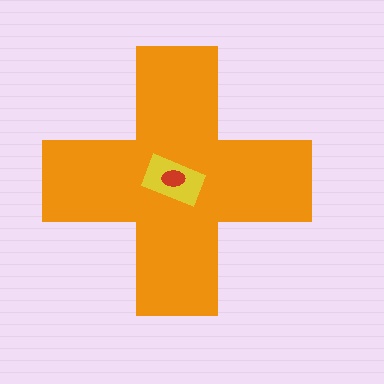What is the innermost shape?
The red ellipse.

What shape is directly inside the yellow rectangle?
The red ellipse.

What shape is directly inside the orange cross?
The yellow rectangle.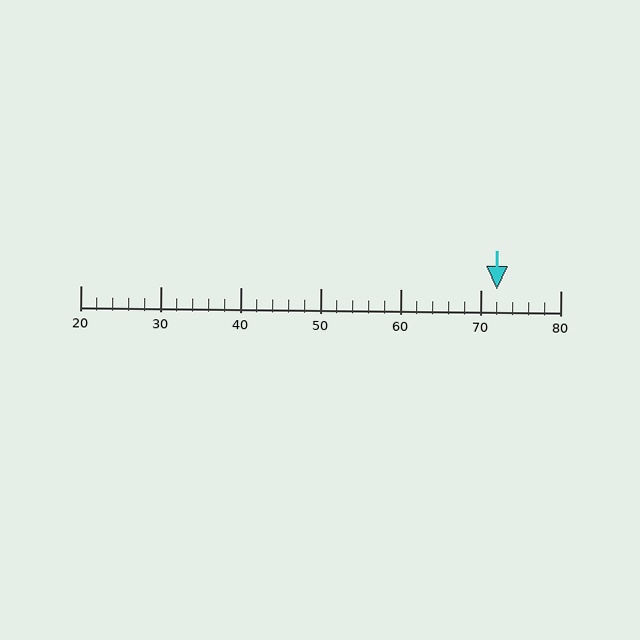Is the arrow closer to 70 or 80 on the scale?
The arrow is closer to 70.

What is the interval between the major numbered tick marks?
The major tick marks are spaced 10 units apart.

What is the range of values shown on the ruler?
The ruler shows values from 20 to 80.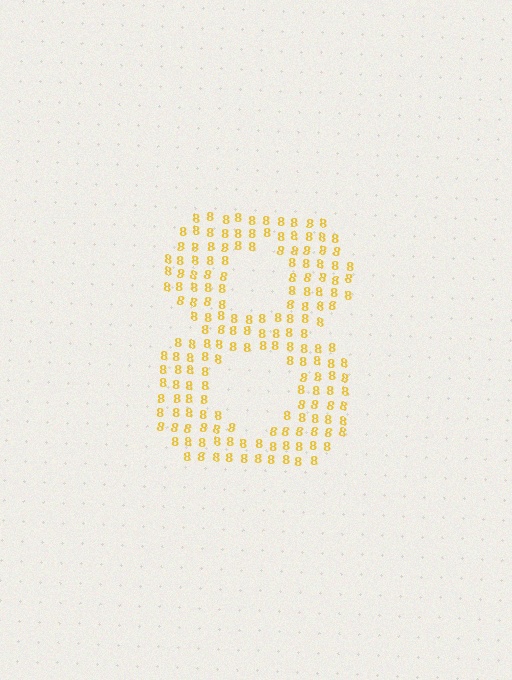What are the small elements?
The small elements are digit 8's.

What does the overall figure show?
The overall figure shows the digit 8.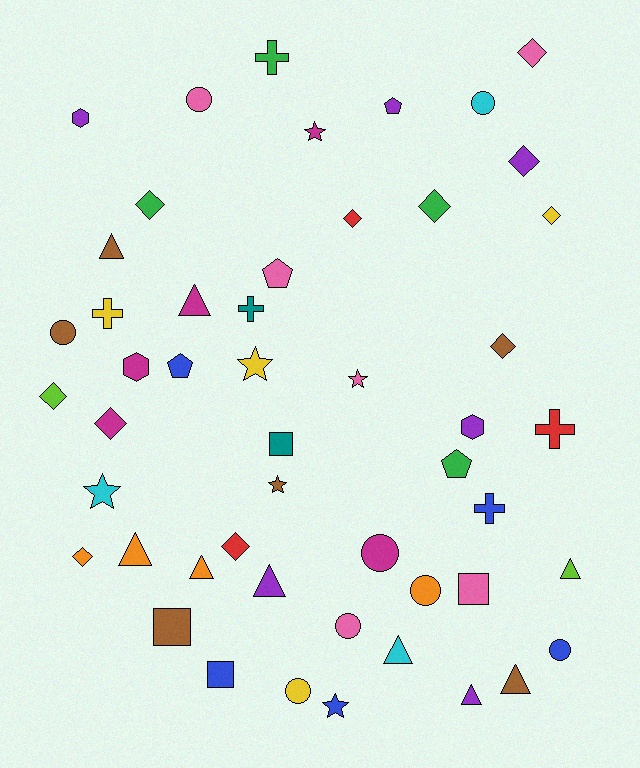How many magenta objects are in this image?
There are 5 magenta objects.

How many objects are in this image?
There are 50 objects.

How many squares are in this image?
There are 4 squares.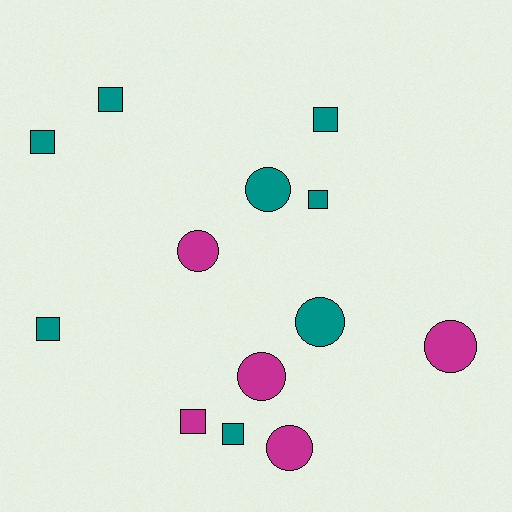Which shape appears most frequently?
Square, with 7 objects.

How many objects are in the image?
There are 13 objects.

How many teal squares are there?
There are 6 teal squares.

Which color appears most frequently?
Teal, with 8 objects.